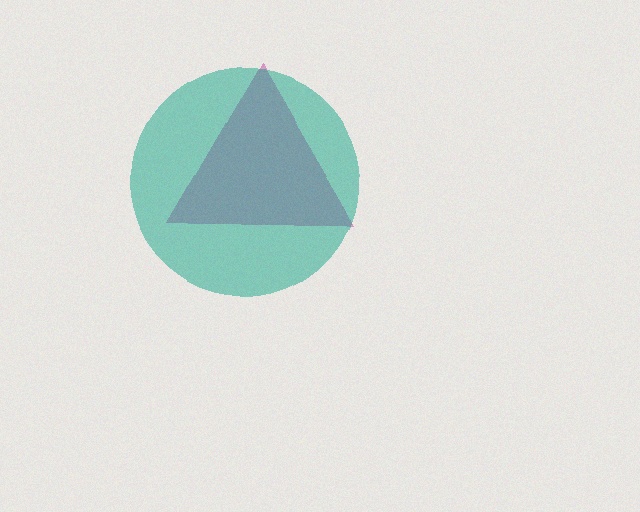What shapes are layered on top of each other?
The layered shapes are: a magenta triangle, a teal circle.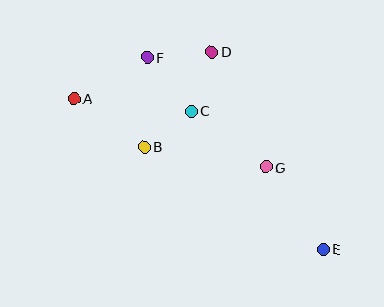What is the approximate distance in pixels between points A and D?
The distance between A and D is approximately 146 pixels.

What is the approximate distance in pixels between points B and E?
The distance between B and E is approximately 206 pixels.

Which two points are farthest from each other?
Points A and E are farthest from each other.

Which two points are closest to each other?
Points B and C are closest to each other.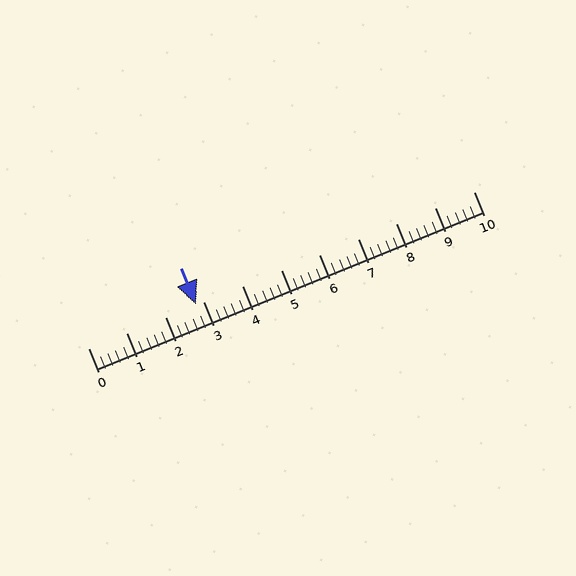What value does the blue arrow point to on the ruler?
The blue arrow points to approximately 2.8.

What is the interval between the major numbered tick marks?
The major tick marks are spaced 1 units apart.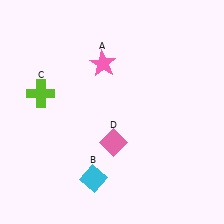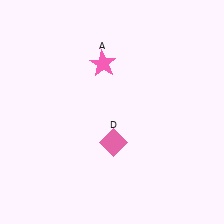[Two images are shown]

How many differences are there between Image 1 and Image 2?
There are 2 differences between the two images.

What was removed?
The lime cross (C), the cyan diamond (B) were removed in Image 2.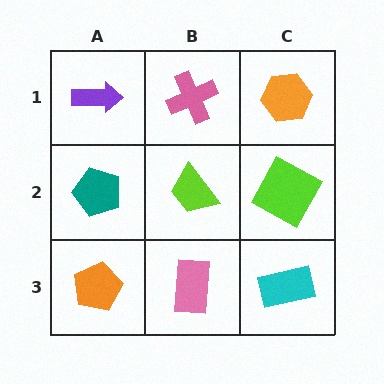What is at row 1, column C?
An orange hexagon.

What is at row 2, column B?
A lime trapezoid.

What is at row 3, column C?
A cyan rectangle.